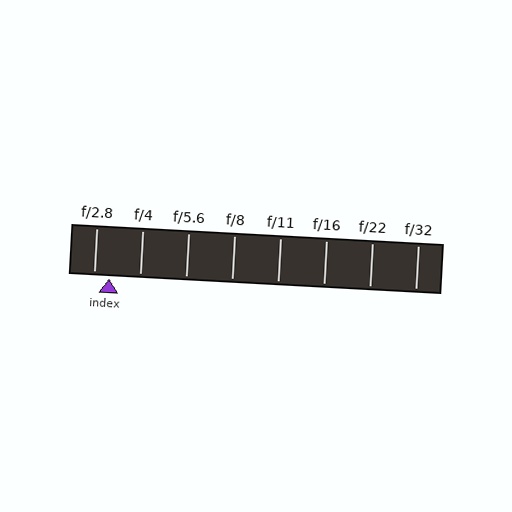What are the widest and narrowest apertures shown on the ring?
The widest aperture shown is f/2.8 and the narrowest is f/32.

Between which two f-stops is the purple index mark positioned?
The index mark is between f/2.8 and f/4.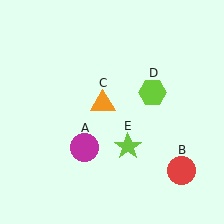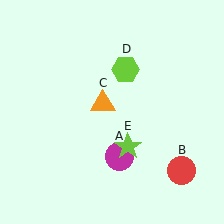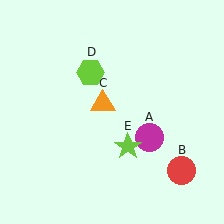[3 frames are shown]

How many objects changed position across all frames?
2 objects changed position: magenta circle (object A), lime hexagon (object D).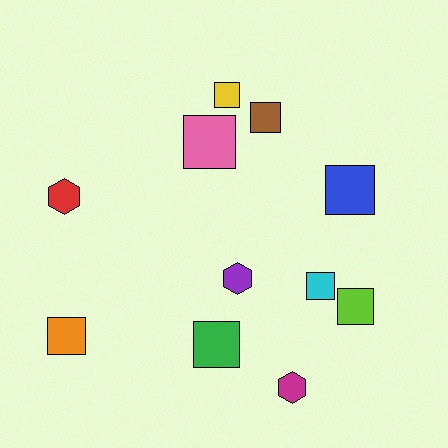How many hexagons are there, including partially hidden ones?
There are 3 hexagons.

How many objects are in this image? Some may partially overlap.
There are 11 objects.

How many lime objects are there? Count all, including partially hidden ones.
There is 1 lime object.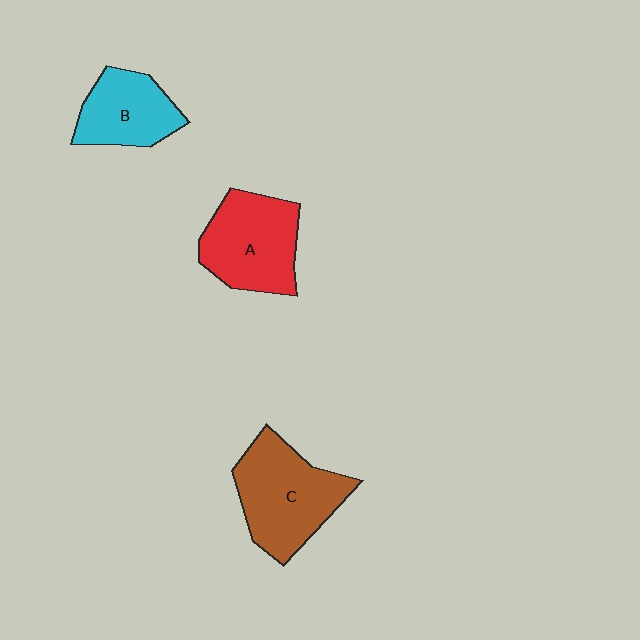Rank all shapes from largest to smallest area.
From largest to smallest: C (brown), A (red), B (cyan).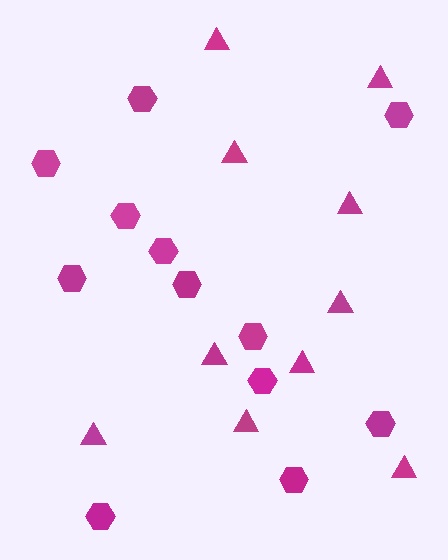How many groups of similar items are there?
There are 2 groups: one group of hexagons (12) and one group of triangles (10).